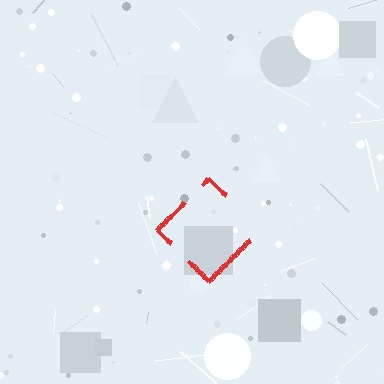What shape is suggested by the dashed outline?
The dashed outline suggests a diamond.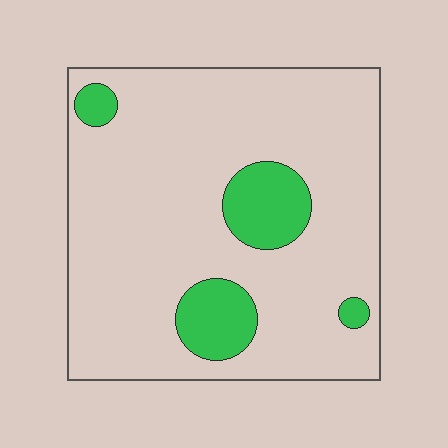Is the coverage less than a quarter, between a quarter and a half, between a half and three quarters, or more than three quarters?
Less than a quarter.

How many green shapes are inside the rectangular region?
4.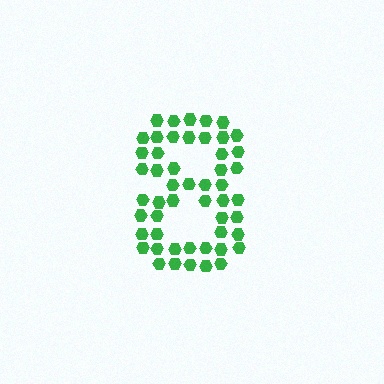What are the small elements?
The small elements are hexagons.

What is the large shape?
The large shape is the digit 8.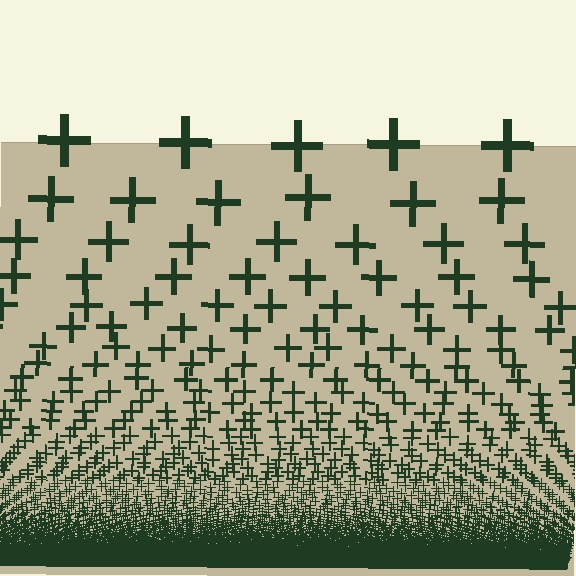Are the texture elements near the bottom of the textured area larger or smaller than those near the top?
Smaller. The gradient is inverted — elements near the bottom are smaller and denser.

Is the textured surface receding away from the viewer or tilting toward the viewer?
The surface appears to tilt toward the viewer. Texture elements get larger and sparser toward the top.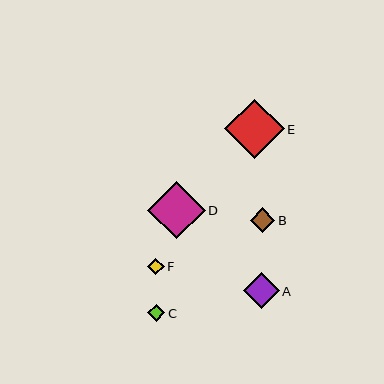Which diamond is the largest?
Diamond E is the largest with a size of approximately 59 pixels.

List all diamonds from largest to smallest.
From largest to smallest: E, D, A, B, C, F.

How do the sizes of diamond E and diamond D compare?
Diamond E and diamond D are approximately the same size.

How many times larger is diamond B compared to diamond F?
Diamond B is approximately 1.5 times the size of diamond F.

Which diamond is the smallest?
Diamond F is the smallest with a size of approximately 17 pixels.